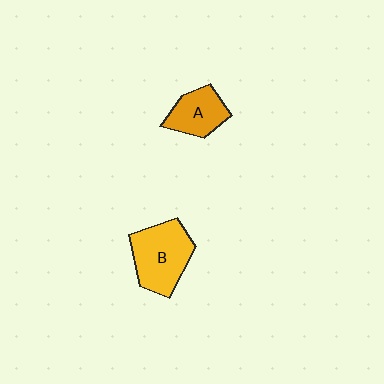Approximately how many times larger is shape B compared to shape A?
Approximately 1.5 times.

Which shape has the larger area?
Shape B (yellow).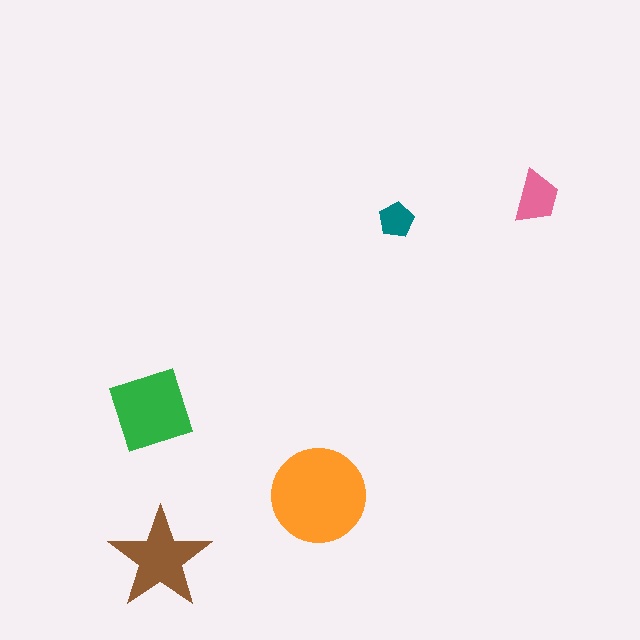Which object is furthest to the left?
The green diamond is leftmost.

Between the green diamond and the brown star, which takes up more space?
The green diamond.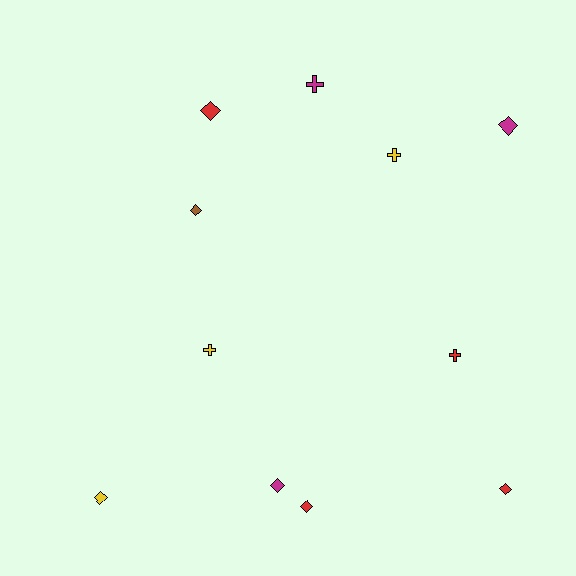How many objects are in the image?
There are 11 objects.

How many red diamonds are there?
There are 3 red diamonds.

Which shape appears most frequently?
Diamond, with 7 objects.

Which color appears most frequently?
Red, with 4 objects.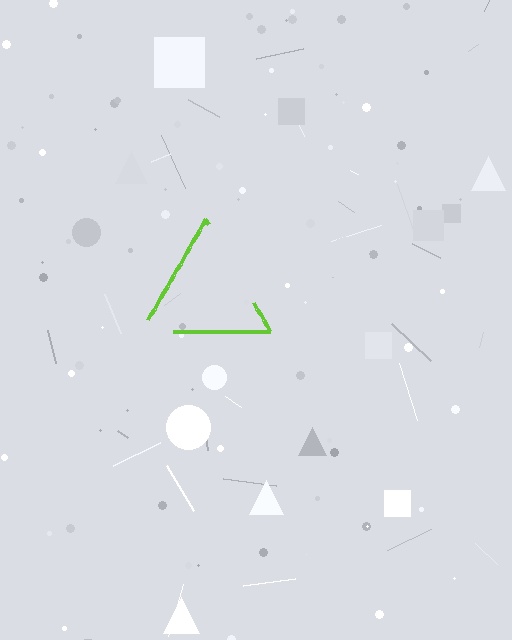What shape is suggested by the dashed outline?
The dashed outline suggests a triangle.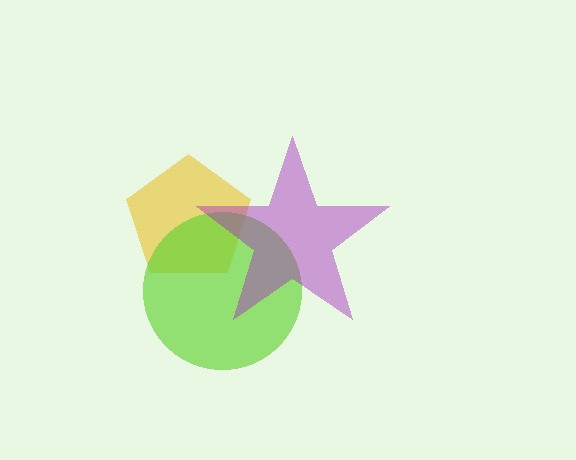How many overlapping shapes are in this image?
There are 3 overlapping shapes in the image.